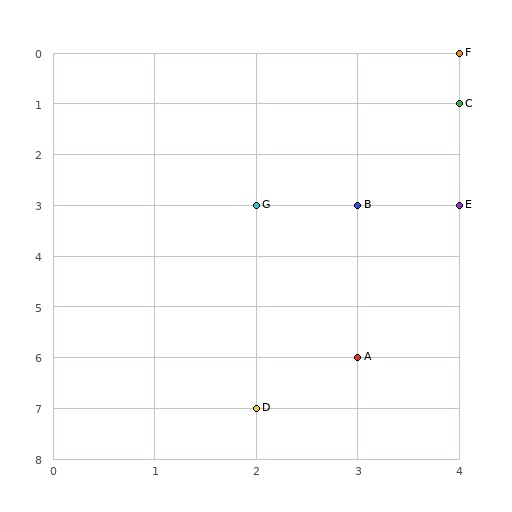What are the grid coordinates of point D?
Point D is at grid coordinates (2, 7).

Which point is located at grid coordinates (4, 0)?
Point F is at (4, 0).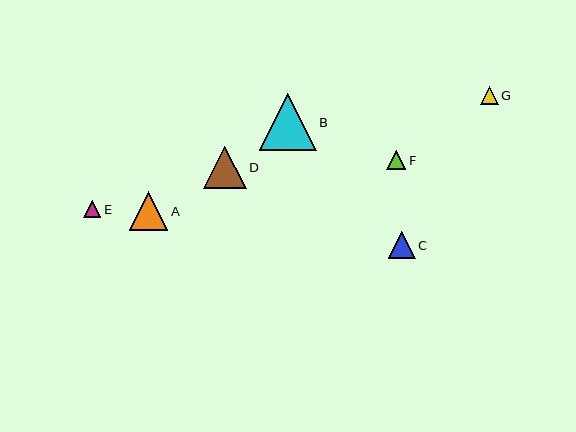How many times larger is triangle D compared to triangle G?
Triangle D is approximately 2.4 times the size of triangle G.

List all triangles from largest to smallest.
From largest to smallest: B, D, A, C, F, G, E.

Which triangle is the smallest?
Triangle E is the smallest with a size of approximately 17 pixels.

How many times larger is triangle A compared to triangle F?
Triangle A is approximately 2.0 times the size of triangle F.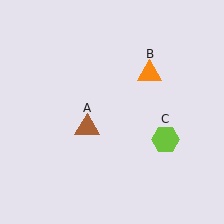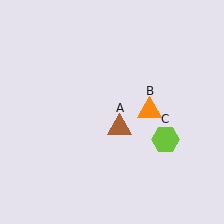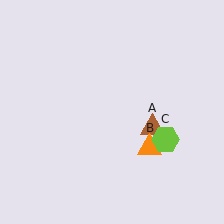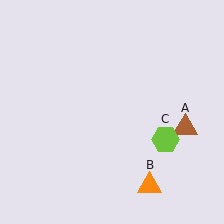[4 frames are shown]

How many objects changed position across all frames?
2 objects changed position: brown triangle (object A), orange triangle (object B).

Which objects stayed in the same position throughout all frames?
Lime hexagon (object C) remained stationary.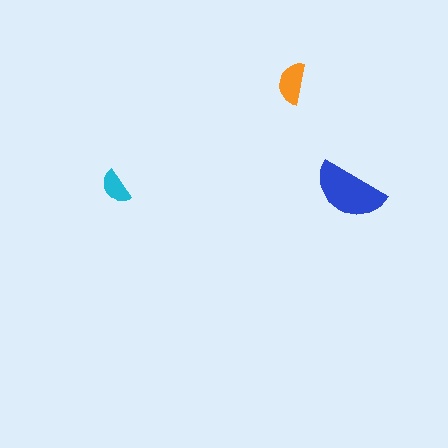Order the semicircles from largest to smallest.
the blue one, the orange one, the cyan one.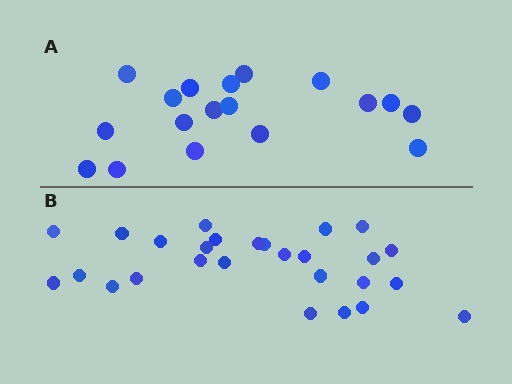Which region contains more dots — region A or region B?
Region B (the bottom region) has more dots.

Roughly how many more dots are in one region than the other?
Region B has roughly 8 or so more dots than region A.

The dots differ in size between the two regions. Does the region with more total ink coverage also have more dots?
No. Region A has more total ink coverage because its dots are larger, but region B actually contains more individual dots. Total area can be misleading — the number of items is what matters here.